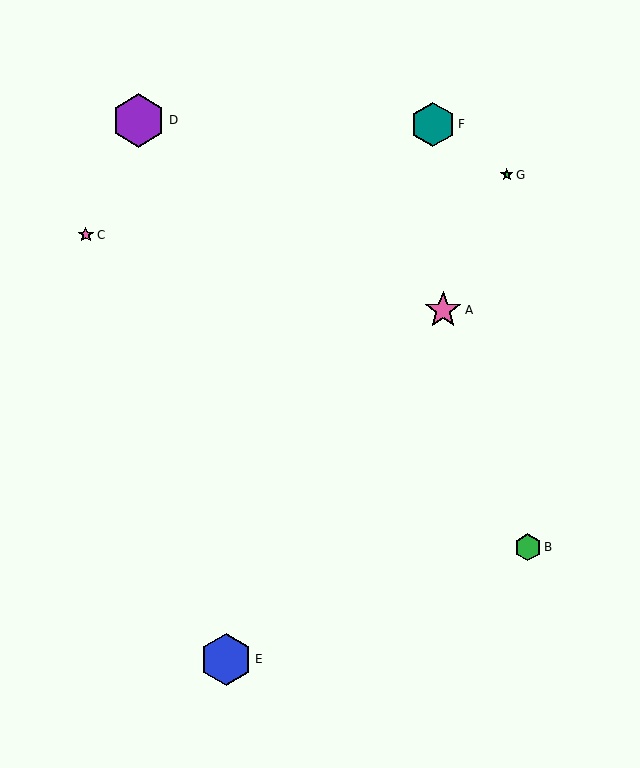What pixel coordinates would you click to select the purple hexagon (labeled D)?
Click at (139, 120) to select the purple hexagon D.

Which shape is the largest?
The purple hexagon (labeled D) is the largest.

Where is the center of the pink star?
The center of the pink star is at (86, 235).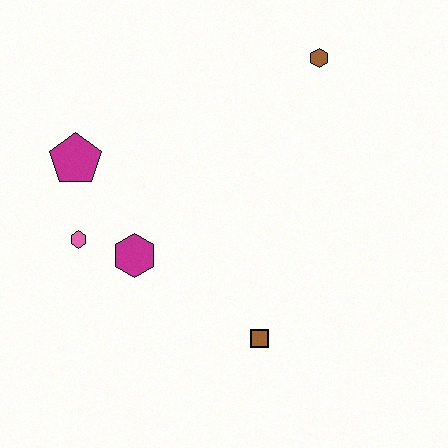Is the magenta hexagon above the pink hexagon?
No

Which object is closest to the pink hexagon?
The magenta hexagon is closest to the pink hexagon.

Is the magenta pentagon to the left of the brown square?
Yes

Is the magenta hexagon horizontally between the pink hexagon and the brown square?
Yes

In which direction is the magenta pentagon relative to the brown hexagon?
The magenta pentagon is to the left of the brown hexagon.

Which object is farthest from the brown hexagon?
The pink hexagon is farthest from the brown hexagon.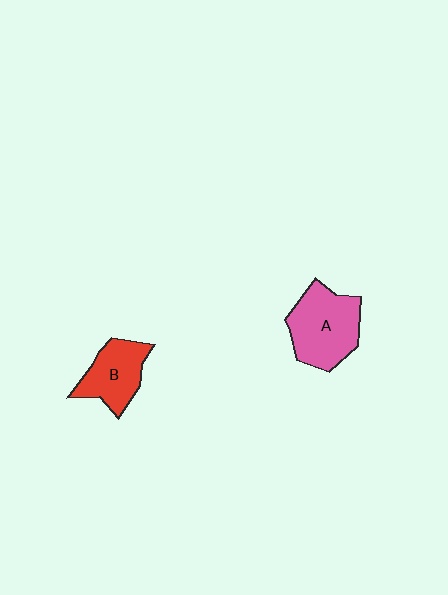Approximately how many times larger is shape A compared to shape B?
Approximately 1.4 times.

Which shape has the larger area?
Shape A (pink).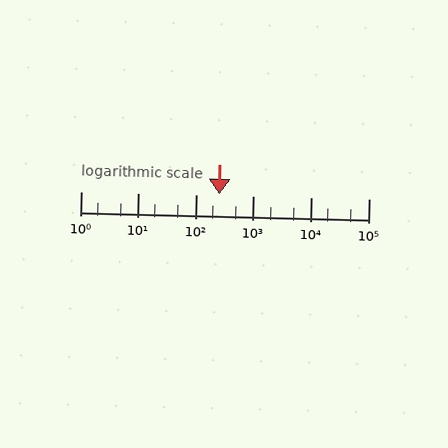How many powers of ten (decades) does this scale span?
The scale spans 5 decades, from 1 to 100000.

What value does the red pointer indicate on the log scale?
The pointer indicates approximately 250.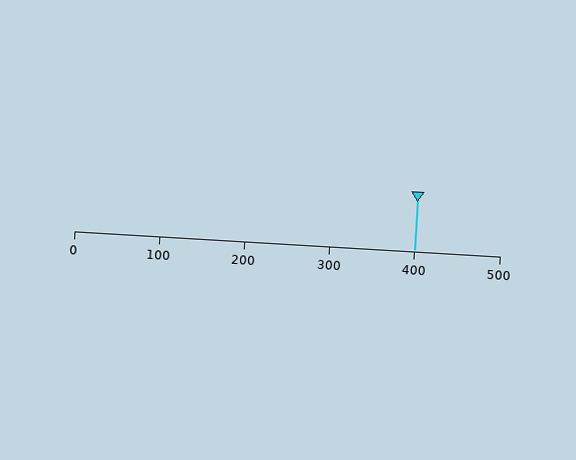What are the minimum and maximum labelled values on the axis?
The axis runs from 0 to 500.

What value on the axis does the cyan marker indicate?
The marker indicates approximately 400.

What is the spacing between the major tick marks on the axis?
The major ticks are spaced 100 apart.